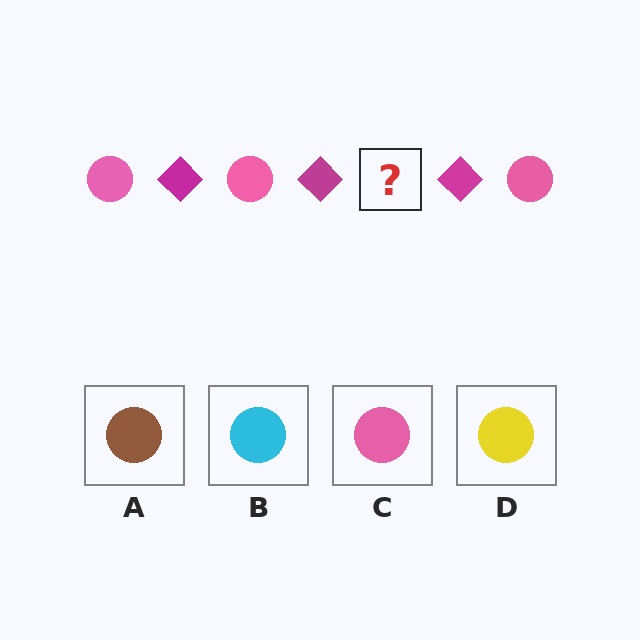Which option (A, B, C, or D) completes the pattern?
C.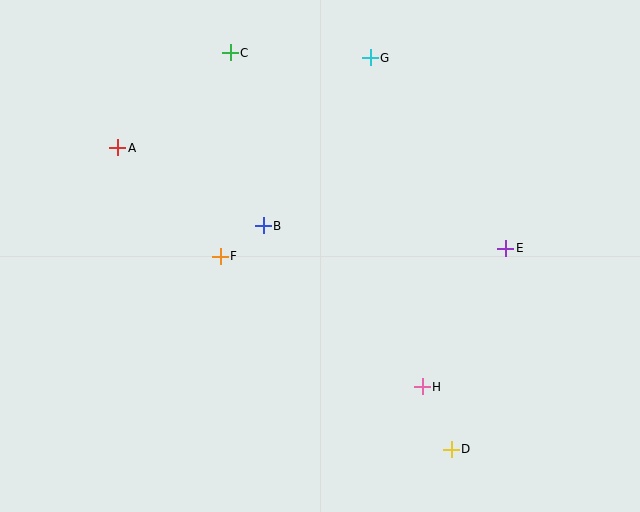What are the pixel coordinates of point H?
Point H is at (422, 387).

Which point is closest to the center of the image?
Point B at (263, 226) is closest to the center.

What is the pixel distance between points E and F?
The distance between E and F is 286 pixels.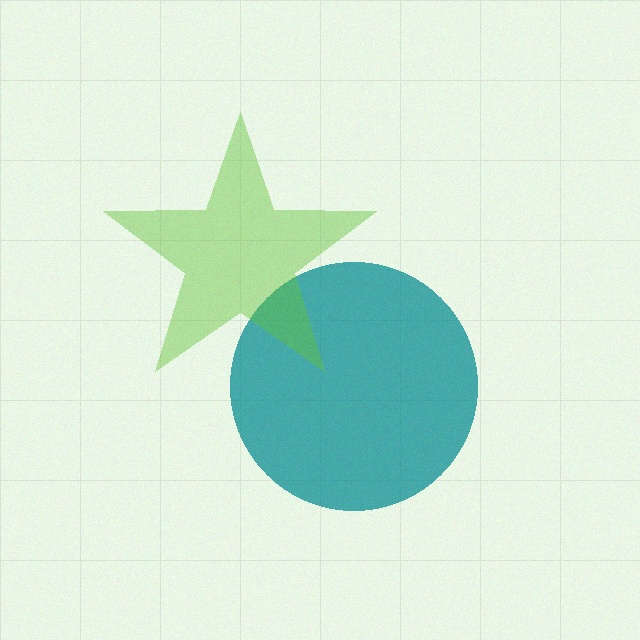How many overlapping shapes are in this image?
There are 2 overlapping shapes in the image.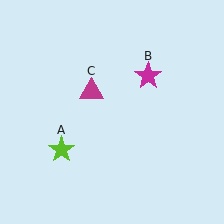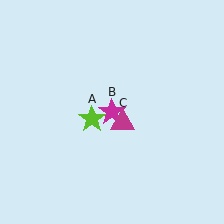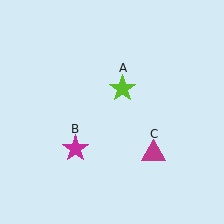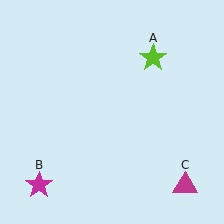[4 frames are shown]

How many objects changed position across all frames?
3 objects changed position: lime star (object A), magenta star (object B), magenta triangle (object C).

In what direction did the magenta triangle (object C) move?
The magenta triangle (object C) moved down and to the right.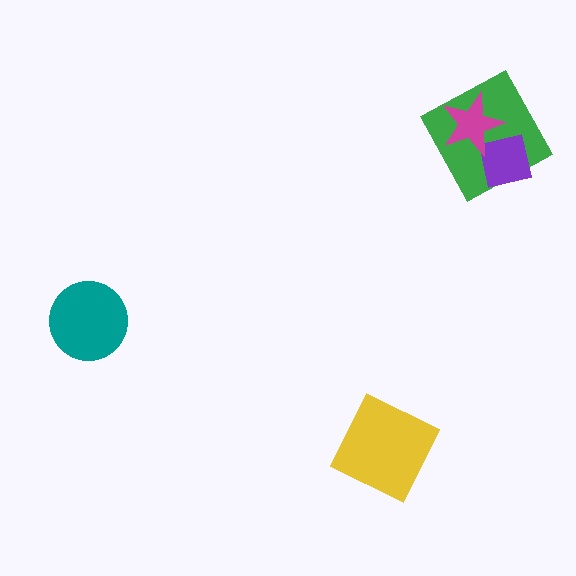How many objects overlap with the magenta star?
2 objects overlap with the magenta star.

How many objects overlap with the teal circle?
0 objects overlap with the teal circle.